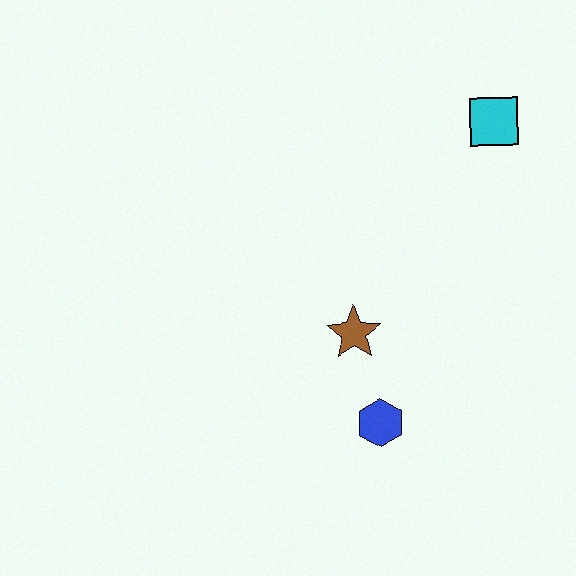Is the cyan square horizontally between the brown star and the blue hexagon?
No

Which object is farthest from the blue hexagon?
The cyan square is farthest from the blue hexagon.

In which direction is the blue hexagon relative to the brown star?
The blue hexagon is below the brown star.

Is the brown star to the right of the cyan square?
No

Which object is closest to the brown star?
The blue hexagon is closest to the brown star.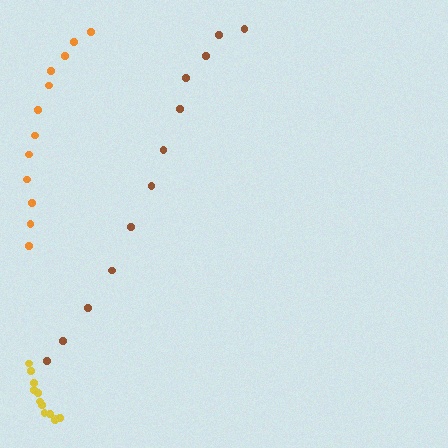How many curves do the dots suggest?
There are 3 distinct paths.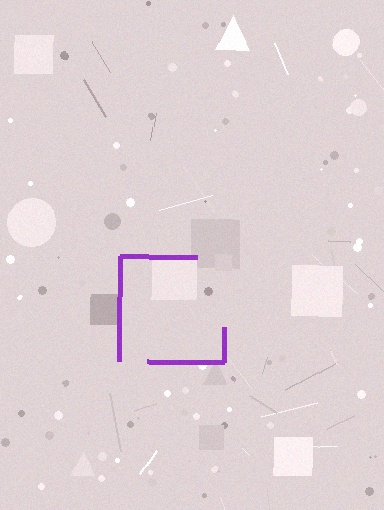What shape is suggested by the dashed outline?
The dashed outline suggests a square.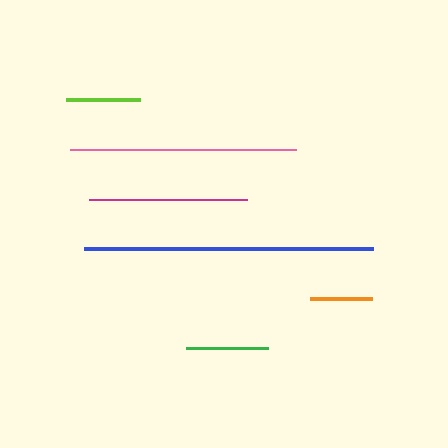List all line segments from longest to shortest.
From longest to shortest: blue, pink, magenta, green, lime, orange.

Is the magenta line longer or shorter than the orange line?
The magenta line is longer than the orange line.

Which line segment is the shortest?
The orange line is the shortest at approximately 62 pixels.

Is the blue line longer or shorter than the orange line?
The blue line is longer than the orange line.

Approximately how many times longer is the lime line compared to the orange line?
The lime line is approximately 1.2 times the length of the orange line.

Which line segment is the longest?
The blue line is the longest at approximately 289 pixels.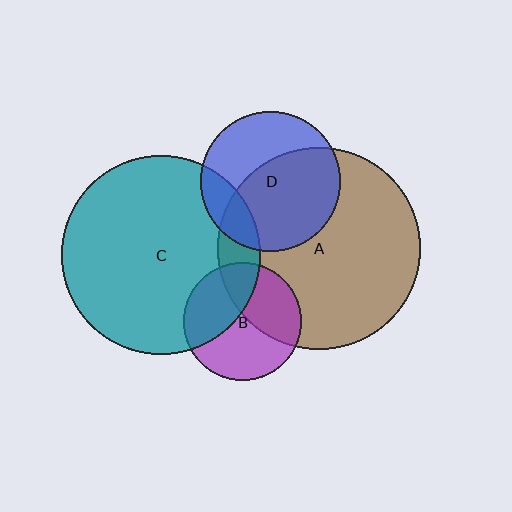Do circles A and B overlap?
Yes.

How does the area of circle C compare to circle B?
Approximately 2.9 times.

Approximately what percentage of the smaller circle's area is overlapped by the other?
Approximately 40%.